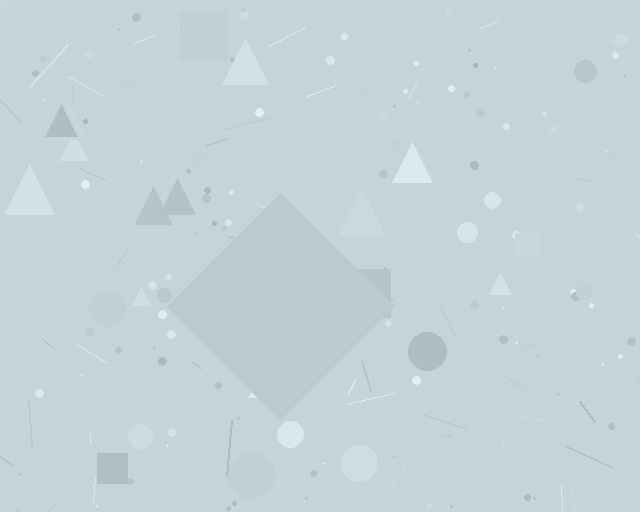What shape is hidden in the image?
A diamond is hidden in the image.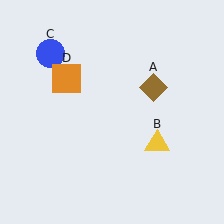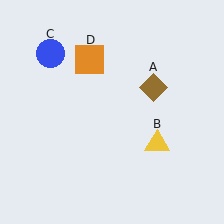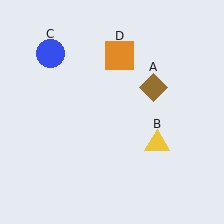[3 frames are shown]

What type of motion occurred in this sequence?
The orange square (object D) rotated clockwise around the center of the scene.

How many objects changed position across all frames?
1 object changed position: orange square (object D).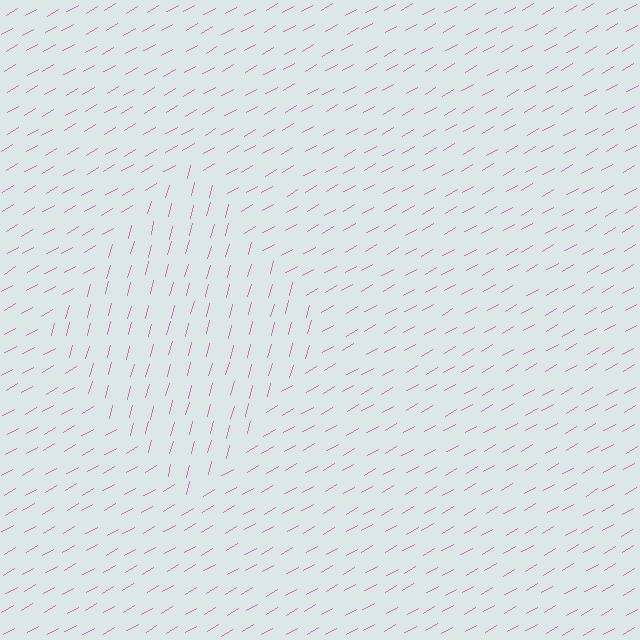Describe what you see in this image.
The image is filled with small pink line segments. A diamond region in the image has lines oriented differently from the surrounding lines, creating a visible texture boundary.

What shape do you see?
I see a diamond.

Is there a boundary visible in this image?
Yes, there is a texture boundary formed by a change in line orientation.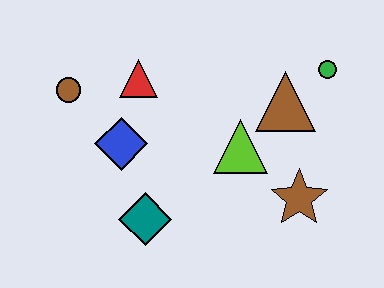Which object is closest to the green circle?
The brown triangle is closest to the green circle.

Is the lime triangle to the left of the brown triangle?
Yes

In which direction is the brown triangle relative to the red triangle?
The brown triangle is to the right of the red triangle.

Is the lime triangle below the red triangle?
Yes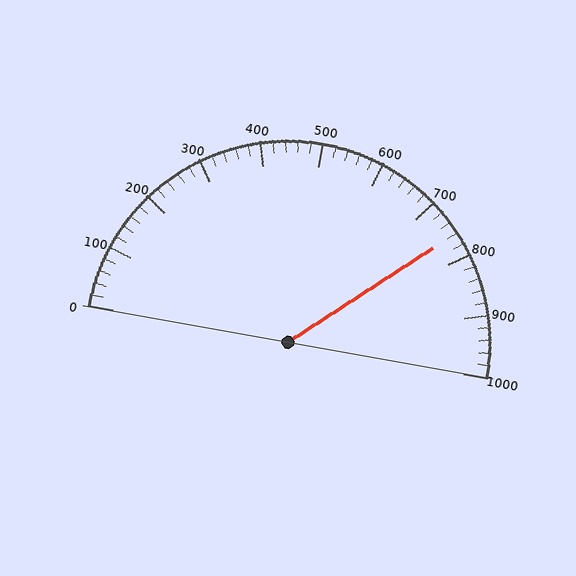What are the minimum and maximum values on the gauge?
The gauge ranges from 0 to 1000.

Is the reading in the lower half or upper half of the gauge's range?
The reading is in the upper half of the range (0 to 1000).